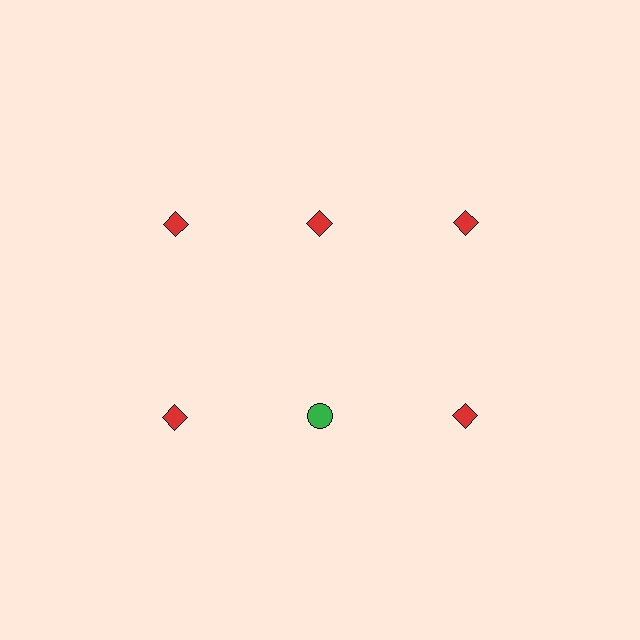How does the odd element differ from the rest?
It differs in both color (green instead of red) and shape (circle instead of diamond).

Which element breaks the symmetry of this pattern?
The green circle in the second row, second from left column breaks the symmetry. All other shapes are red diamonds.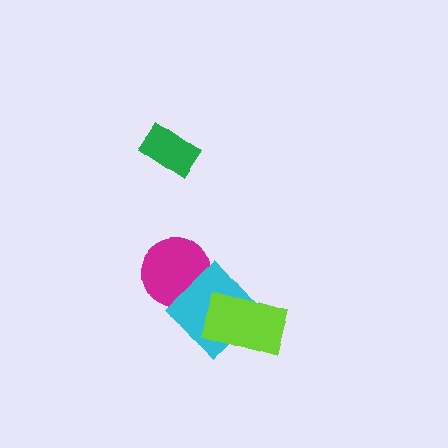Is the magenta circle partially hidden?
Yes, it is partially covered by another shape.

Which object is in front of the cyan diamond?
The lime rectangle is in front of the cyan diamond.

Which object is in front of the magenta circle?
The cyan diamond is in front of the magenta circle.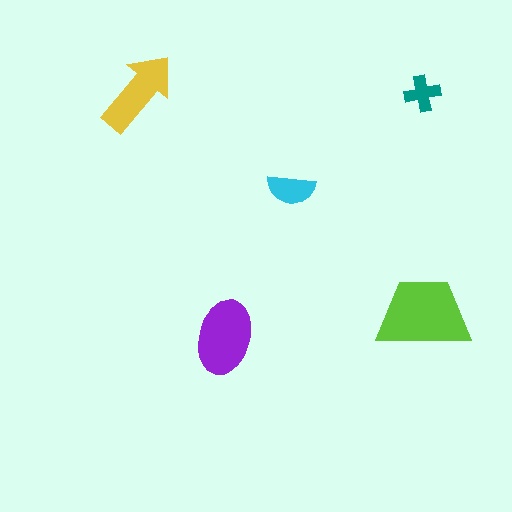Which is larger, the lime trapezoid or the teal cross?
The lime trapezoid.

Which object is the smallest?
The teal cross.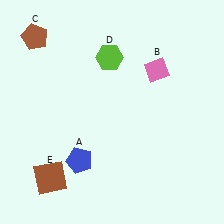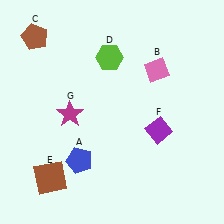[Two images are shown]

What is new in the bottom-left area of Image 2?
A magenta star (G) was added in the bottom-left area of Image 2.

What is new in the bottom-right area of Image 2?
A purple diamond (F) was added in the bottom-right area of Image 2.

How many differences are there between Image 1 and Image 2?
There are 2 differences between the two images.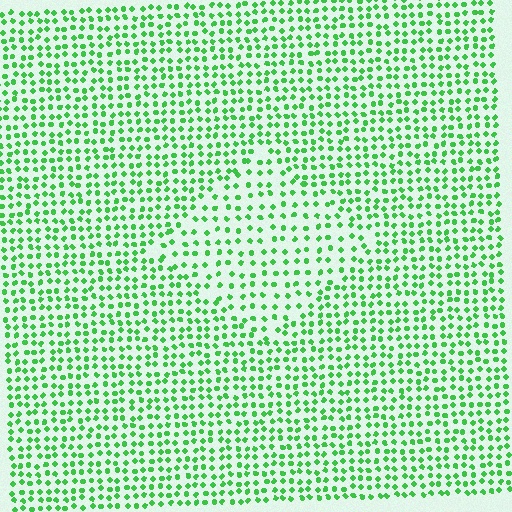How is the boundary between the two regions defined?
The boundary is defined by a change in element density (approximately 1.7x ratio). All elements are the same color, size, and shape.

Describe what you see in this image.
The image contains small green elements arranged at two different densities. A diamond-shaped region is visible where the elements are less densely packed than the surrounding area.